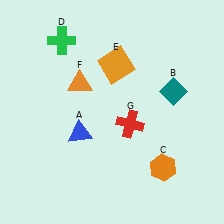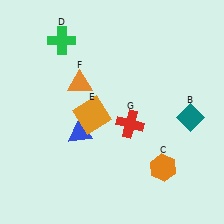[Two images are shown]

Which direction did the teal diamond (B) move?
The teal diamond (B) moved down.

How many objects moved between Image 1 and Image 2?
2 objects moved between the two images.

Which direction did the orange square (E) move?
The orange square (E) moved down.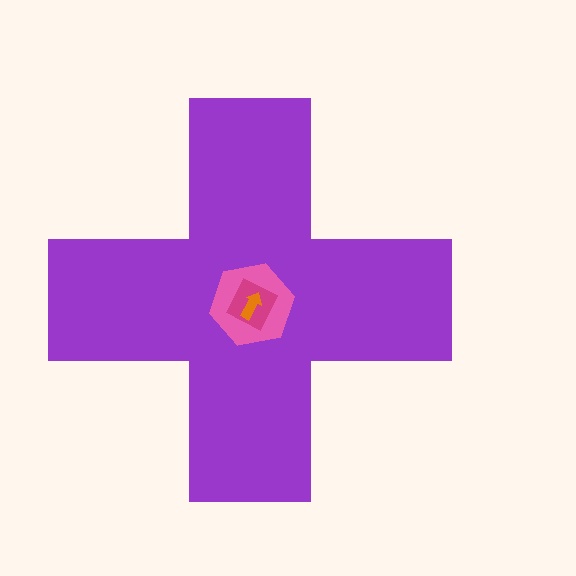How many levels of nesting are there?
4.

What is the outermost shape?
The purple cross.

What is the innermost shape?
The orange arrow.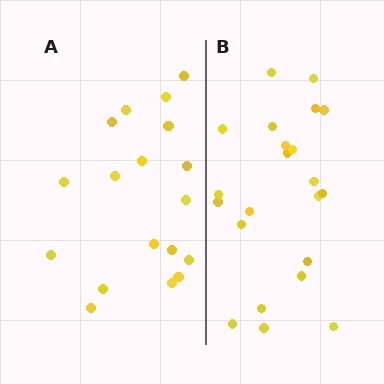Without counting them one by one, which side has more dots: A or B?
Region B (the right region) has more dots.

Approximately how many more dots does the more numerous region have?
Region B has about 4 more dots than region A.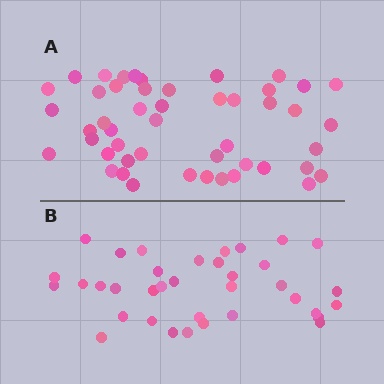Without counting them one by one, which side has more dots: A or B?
Region A (the top region) has more dots.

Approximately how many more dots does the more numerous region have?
Region A has roughly 12 or so more dots than region B.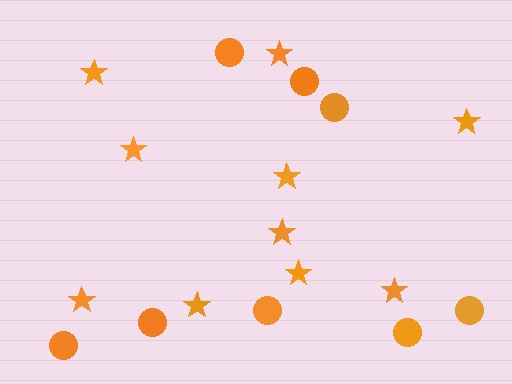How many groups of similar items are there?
There are 2 groups: one group of stars (10) and one group of circles (8).